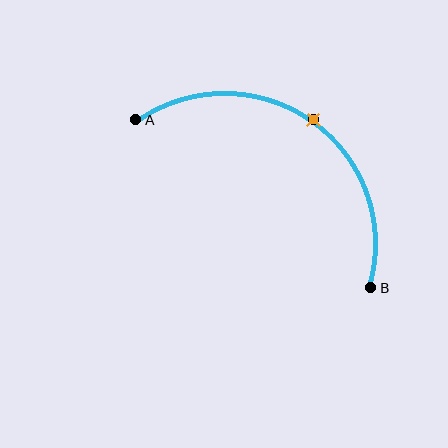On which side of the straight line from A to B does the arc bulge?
The arc bulges above and to the right of the straight line connecting A and B.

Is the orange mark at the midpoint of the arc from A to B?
Yes. The orange mark lies on the arc at equal arc-length from both A and B — it is the arc midpoint.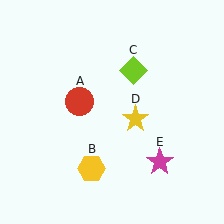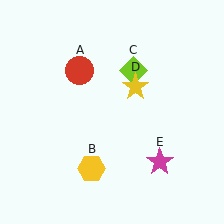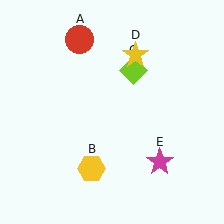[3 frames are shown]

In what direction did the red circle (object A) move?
The red circle (object A) moved up.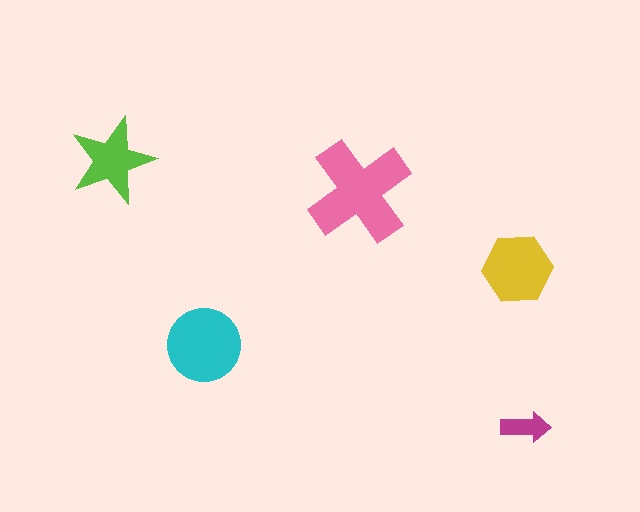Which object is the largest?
The pink cross.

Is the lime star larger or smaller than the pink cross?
Smaller.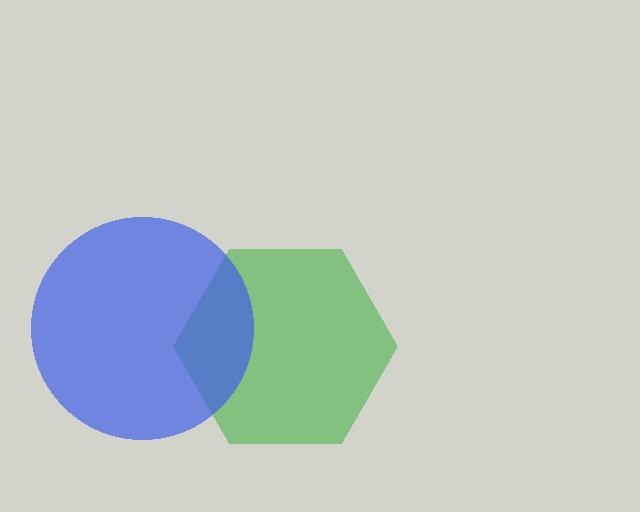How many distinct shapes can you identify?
There are 2 distinct shapes: a green hexagon, a blue circle.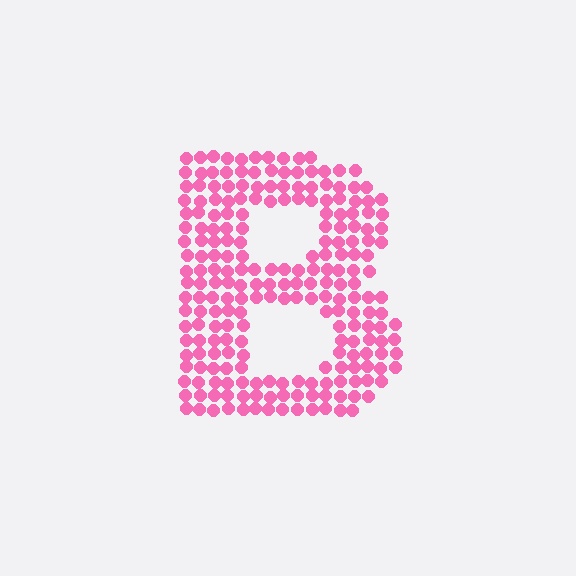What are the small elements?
The small elements are circles.